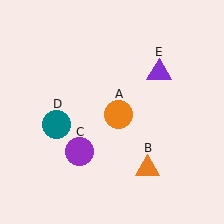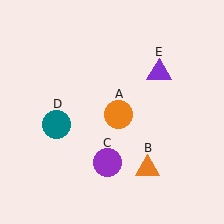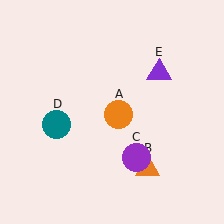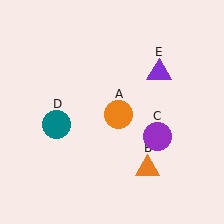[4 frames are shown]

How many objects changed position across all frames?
1 object changed position: purple circle (object C).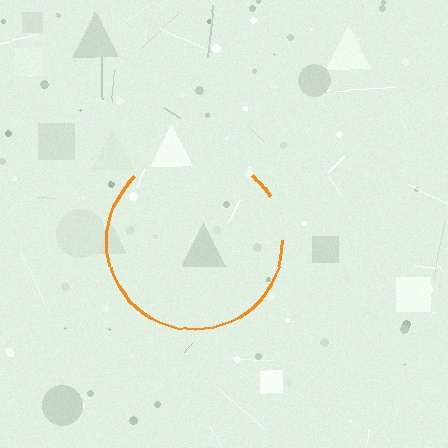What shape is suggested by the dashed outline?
The dashed outline suggests a circle.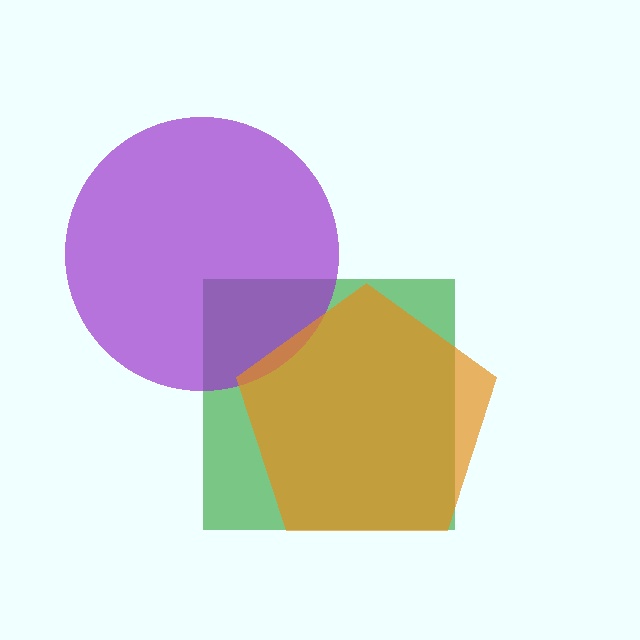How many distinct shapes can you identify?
There are 3 distinct shapes: a green square, a purple circle, an orange pentagon.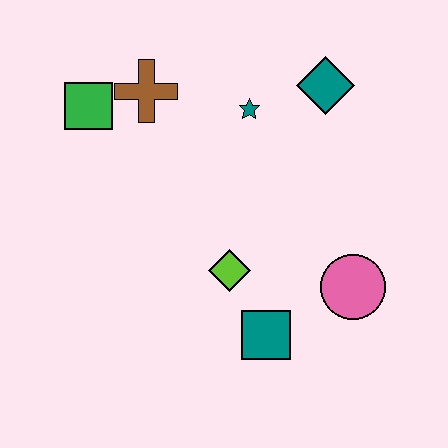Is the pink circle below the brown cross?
Yes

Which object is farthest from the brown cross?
The pink circle is farthest from the brown cross.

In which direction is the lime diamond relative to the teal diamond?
The lime diamond is below the teal diamond.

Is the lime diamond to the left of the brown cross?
No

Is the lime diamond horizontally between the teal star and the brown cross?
Yes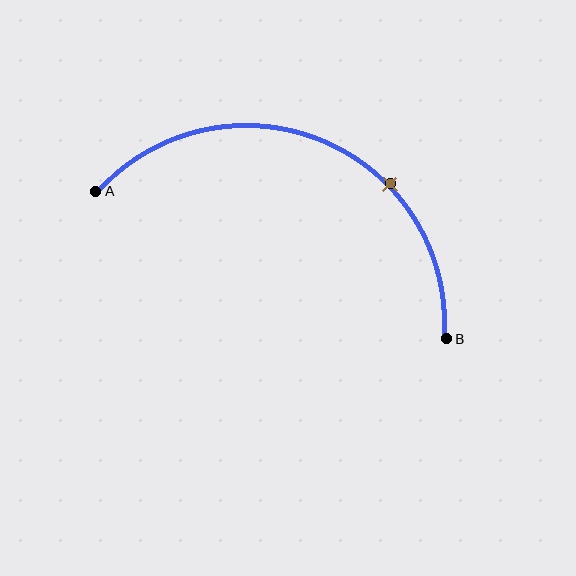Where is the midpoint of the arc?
The arc midpoint is the point on the curve farthest from the straight line joining A and B. It sits above that line.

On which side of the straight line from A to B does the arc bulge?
The arc bulges above the straight line connecting A and B.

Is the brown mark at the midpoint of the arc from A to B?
No. The brown mark lies on the arc but is closer to endpoint B. The arc midpoint would be at the point on the curve equidistant along the arc from both A and B.